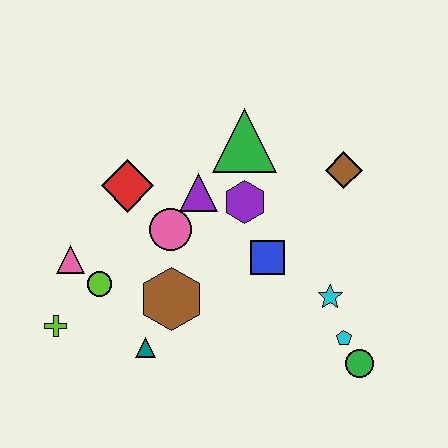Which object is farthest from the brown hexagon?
The brown diamond is farthest from the brown hexagon.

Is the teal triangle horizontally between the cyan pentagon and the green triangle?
No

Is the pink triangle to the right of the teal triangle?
No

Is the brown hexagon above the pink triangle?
No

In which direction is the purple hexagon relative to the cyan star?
The purple hexagon is above the cyan star.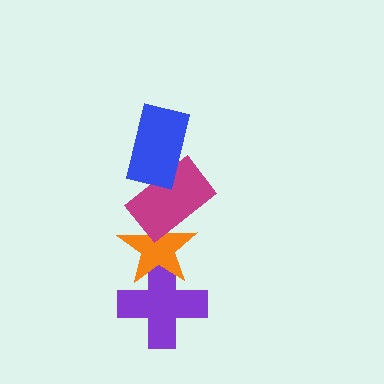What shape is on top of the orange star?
The magenta rectangle is on top of the orange star.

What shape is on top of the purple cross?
The orange star is on top of the purple cross.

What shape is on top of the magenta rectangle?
The blue rectangle is on top of the magenta rectangle.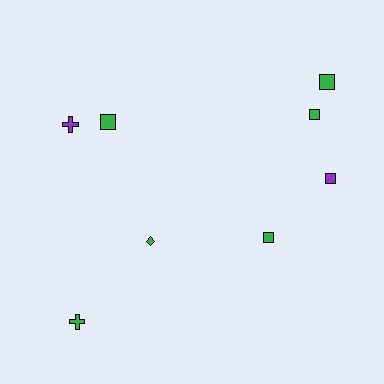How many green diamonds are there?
There is 1 green diamond.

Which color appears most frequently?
Green, with 6 objects.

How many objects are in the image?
There are 8 objects.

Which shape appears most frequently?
Square, with 5 objects.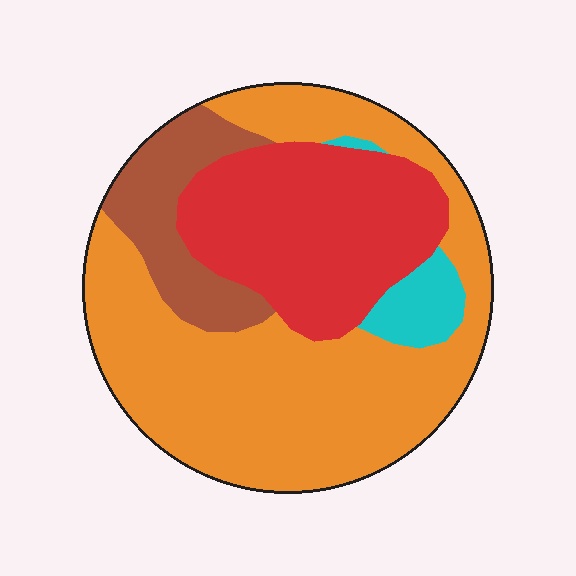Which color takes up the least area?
Cyan, at roughly 5%.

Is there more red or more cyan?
Red.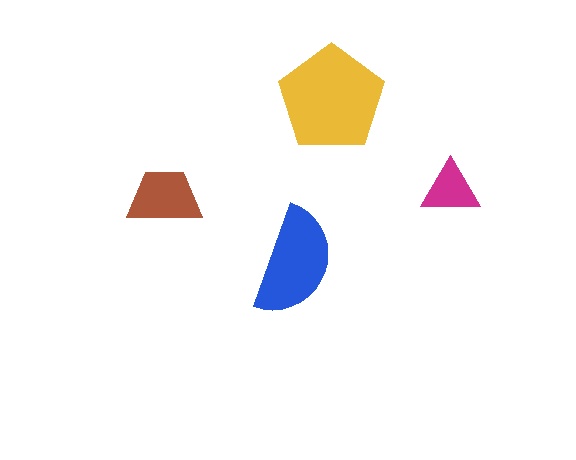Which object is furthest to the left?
The brown trapezoid is leftmost.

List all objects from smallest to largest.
The magenta triangle, the brown trapezoid, the blue semicircle, the yellow pentagon.